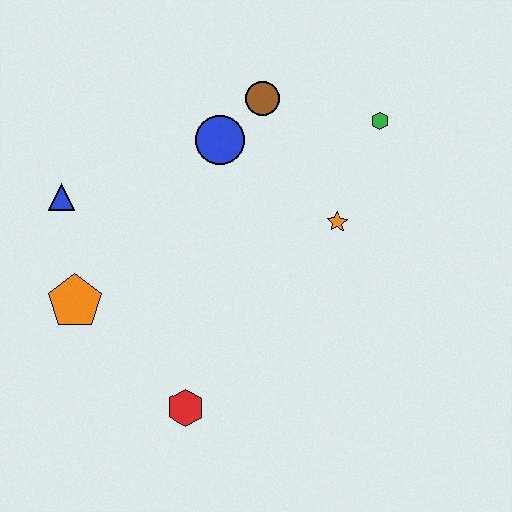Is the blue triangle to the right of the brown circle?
No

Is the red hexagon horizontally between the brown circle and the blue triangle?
Yes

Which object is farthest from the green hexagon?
The orange pentagon is farthest from the green hexagon.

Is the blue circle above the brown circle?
No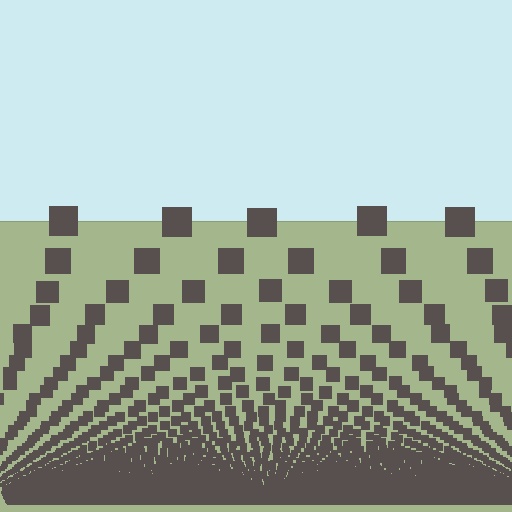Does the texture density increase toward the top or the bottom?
Density increases toward the bottom.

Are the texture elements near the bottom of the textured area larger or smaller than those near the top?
Smaller. The gradient is inverted — elements near the bottom are smaller and denser.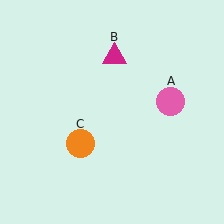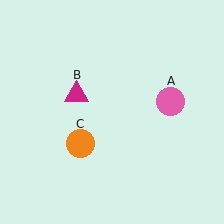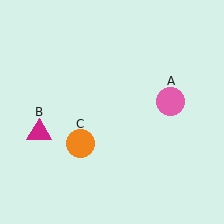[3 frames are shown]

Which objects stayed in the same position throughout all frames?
Pink circle (object A) and orange circle (object C) remained stationary.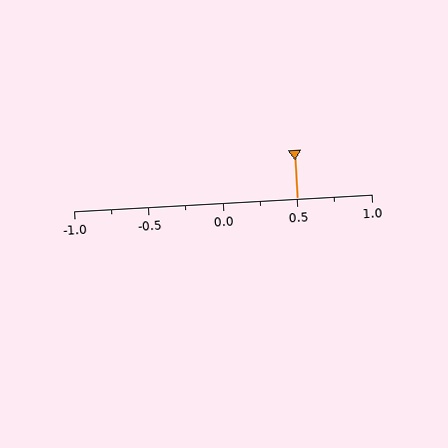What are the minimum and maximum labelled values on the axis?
The axis runs from -1.0 to 1.0.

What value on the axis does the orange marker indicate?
The marker indicates approximately 0.5.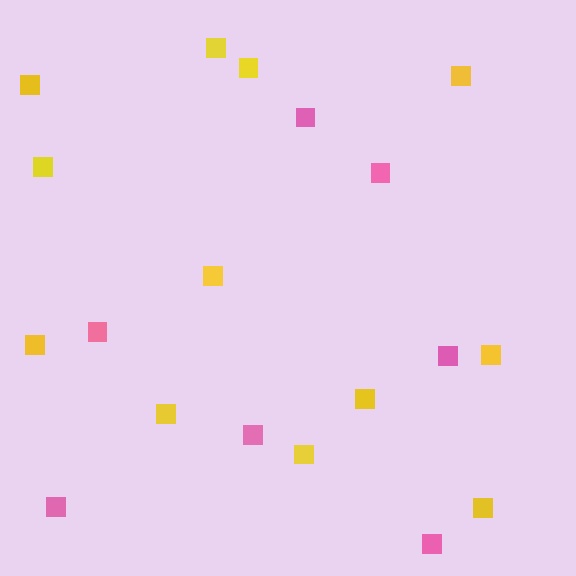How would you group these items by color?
There are 2 groups: one group of yellow squares (12) and one group of pink squares (7).